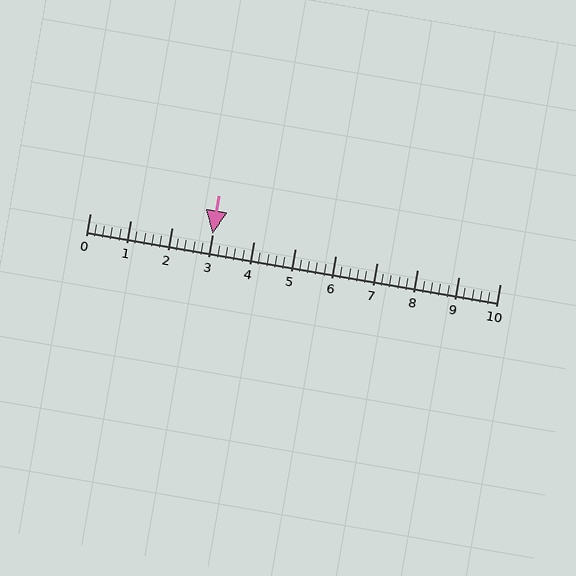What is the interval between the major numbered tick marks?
The major tick marks are spaced 1 units apart.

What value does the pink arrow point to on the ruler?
The pink arrow points to approximately 3.0.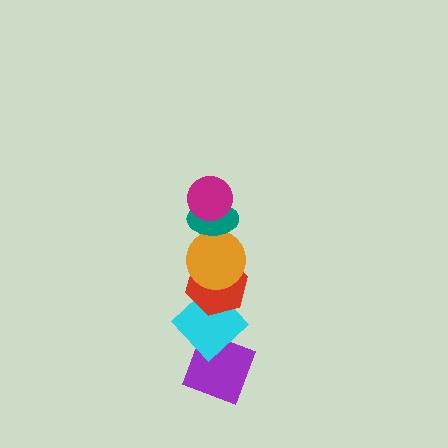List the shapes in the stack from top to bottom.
From top to bottom: the magenta circle, the teal ellipse, the orange circle, the red hexagon, the cyan diamond, the purple diamond.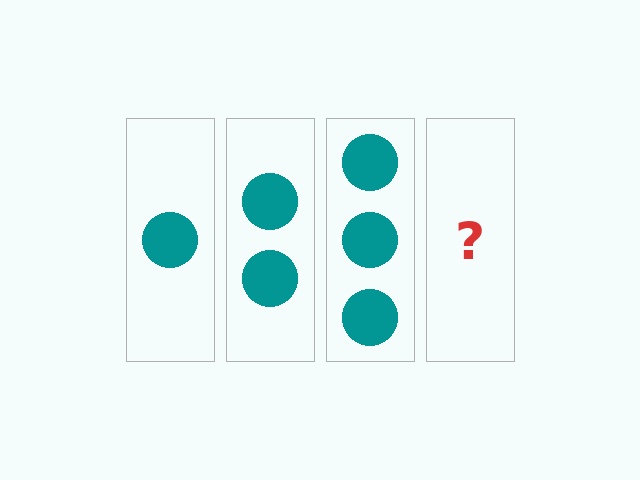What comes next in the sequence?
The next element should be 4 circles.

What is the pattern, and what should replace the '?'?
The pattern is that each step adds one more circle. The '?' should be 4 circles.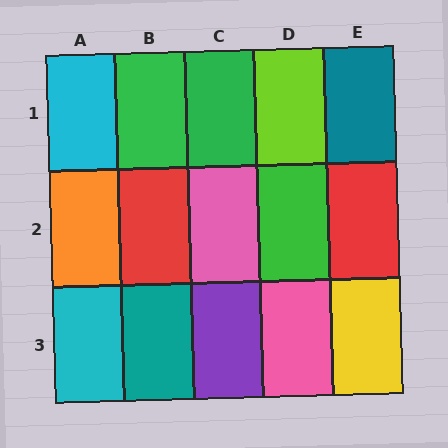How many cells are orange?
1 cell is orange.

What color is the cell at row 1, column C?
Green.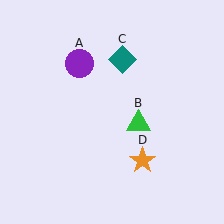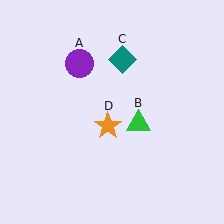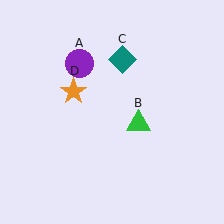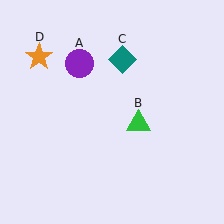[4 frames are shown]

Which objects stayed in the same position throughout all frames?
Purple circle (object A) and green triangle (object B) and teal diamond (object C) remained stationary.